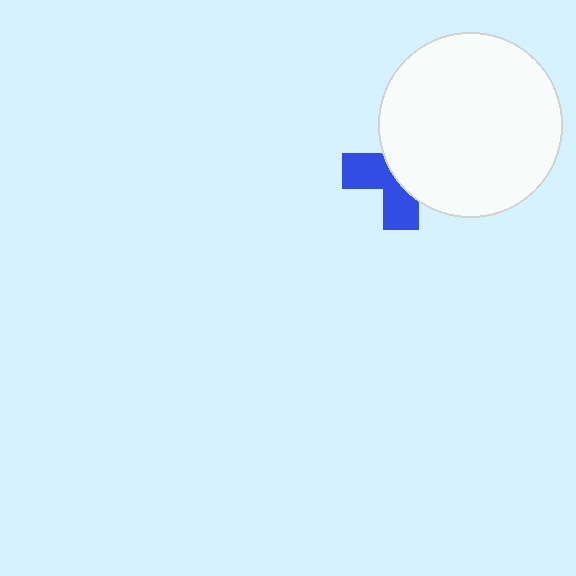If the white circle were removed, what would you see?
You would see the complete blue cross.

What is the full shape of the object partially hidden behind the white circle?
The partially hidden object is a blue cross.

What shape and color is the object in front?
The object in front is a white circle.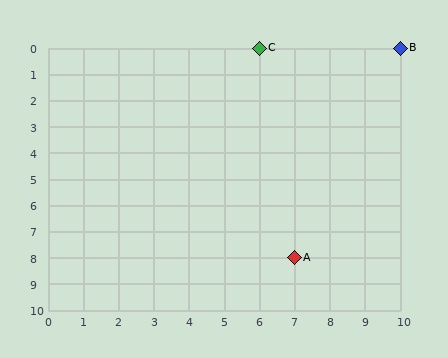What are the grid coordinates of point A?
Point A is at grid coordinates (7, 8).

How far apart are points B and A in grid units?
Points B and A are 3 columns and 8 rows apart (about 8.5 grid units diagonally).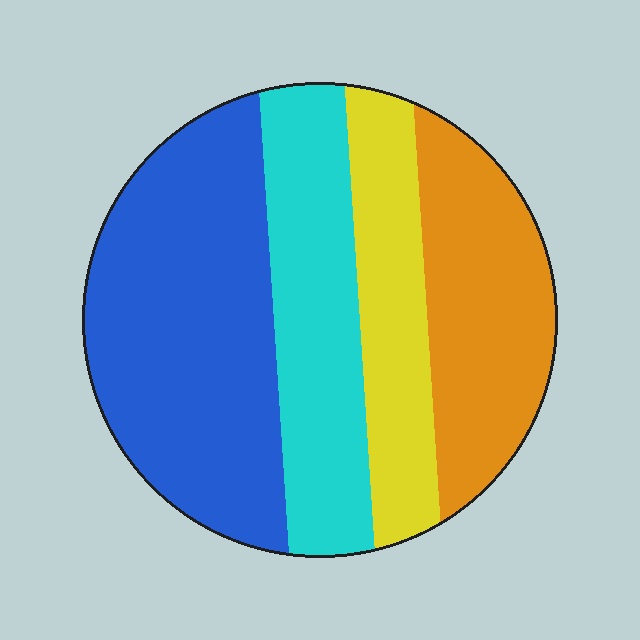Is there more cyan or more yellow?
Cyan.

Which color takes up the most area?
Blue, at roughly 40%.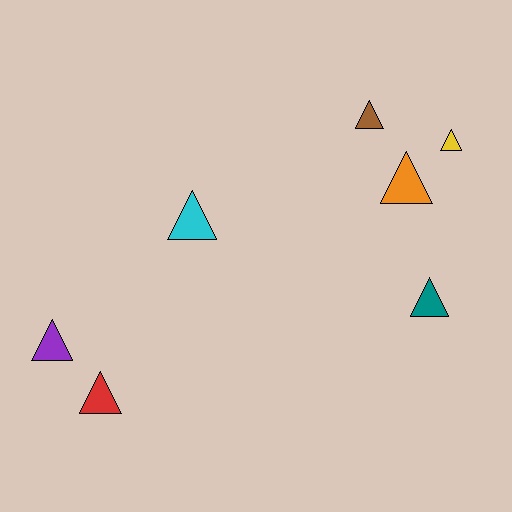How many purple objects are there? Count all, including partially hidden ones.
There is 1 purple object.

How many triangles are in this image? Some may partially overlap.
There are 7 triangles.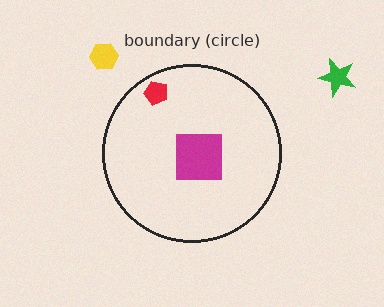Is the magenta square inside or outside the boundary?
Inside.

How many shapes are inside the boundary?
2 inside, 2 outside.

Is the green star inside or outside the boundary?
Outside.